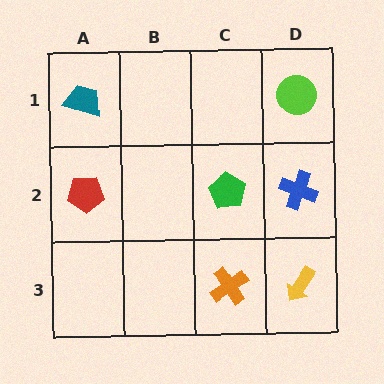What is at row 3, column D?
A yellow arrow.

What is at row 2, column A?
A red pentagon.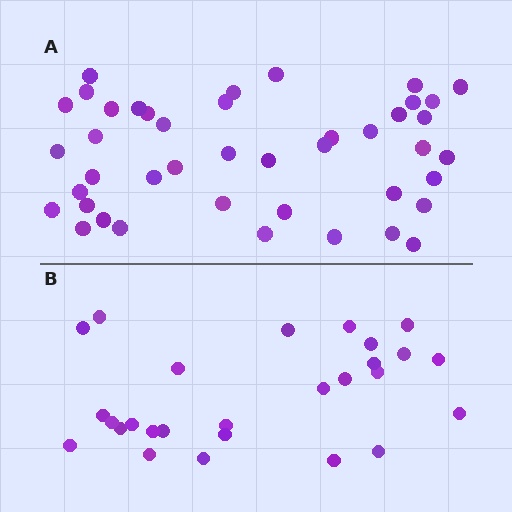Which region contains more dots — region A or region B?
Region A (the top region) has more dots.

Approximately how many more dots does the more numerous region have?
Region A has approximately 15 more dots than region B.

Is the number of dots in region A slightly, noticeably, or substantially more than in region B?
Region A has substantially more. The ratio is roughly 1.6 to 1.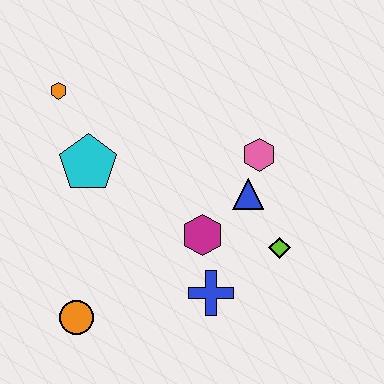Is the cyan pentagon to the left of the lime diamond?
Yes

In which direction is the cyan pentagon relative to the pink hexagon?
The cyan pentagon is to the left of the pink hexagon.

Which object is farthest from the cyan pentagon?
The lime diamond is farthest from the cyan pentagon.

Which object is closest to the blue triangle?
The pink hexagon is closest to the blue triangle.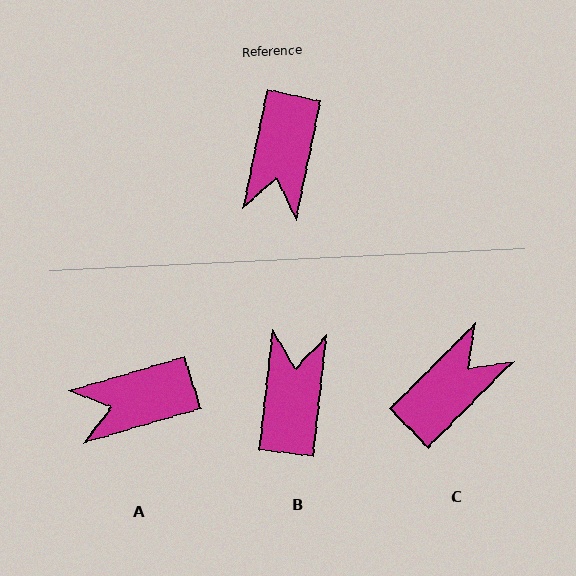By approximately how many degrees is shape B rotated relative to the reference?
Approximately 175 degrees clockwise.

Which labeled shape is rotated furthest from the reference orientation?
B, about 175 degrees away.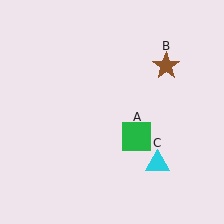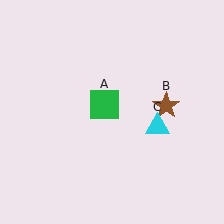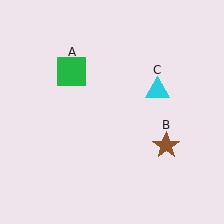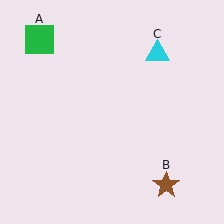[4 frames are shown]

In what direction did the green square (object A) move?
The green square (object A) moved up and to the left.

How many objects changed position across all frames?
3 objects changed position: green square (object A), brown star (object B), cyan triangle (object C).